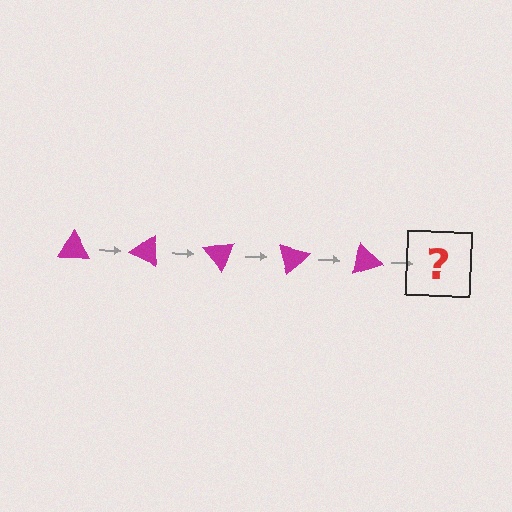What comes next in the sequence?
The next element should be a magenta triangle rotated 125 degrees.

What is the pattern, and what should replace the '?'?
The pattern is that the triangle rotates 25 degrees each step. The '?' should be a magenta triangle rotated 125 degrees.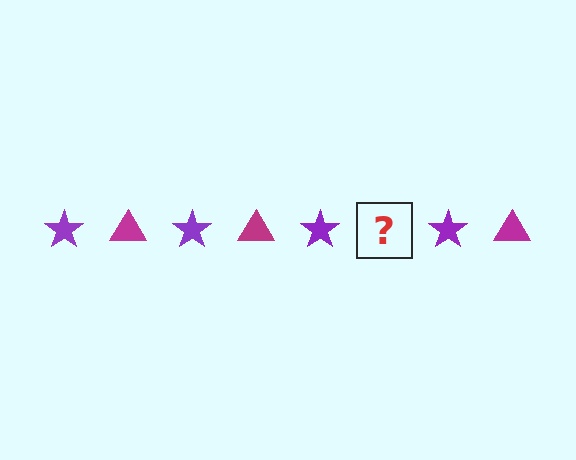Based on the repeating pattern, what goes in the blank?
The blank should be a magenta triangle.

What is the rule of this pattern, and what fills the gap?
The rule is that the pattern alternates between purple star and magenta triangle. The gap should be filled with a magenta triangle.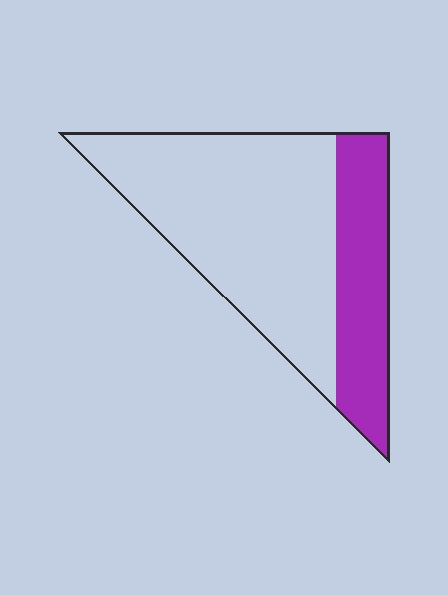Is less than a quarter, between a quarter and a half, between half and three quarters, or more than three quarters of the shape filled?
Between a quarter and a half.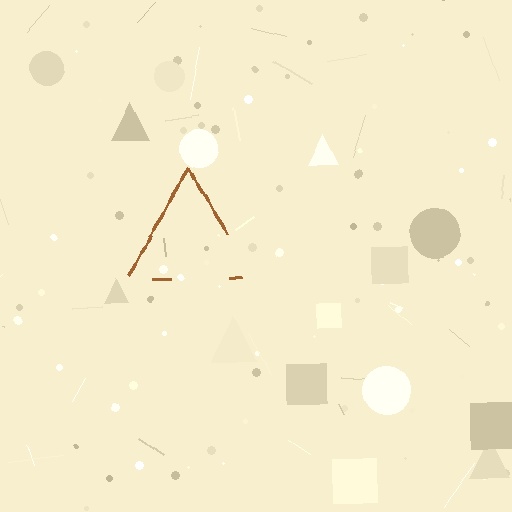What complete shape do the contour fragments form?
The contour fragments form a triangle.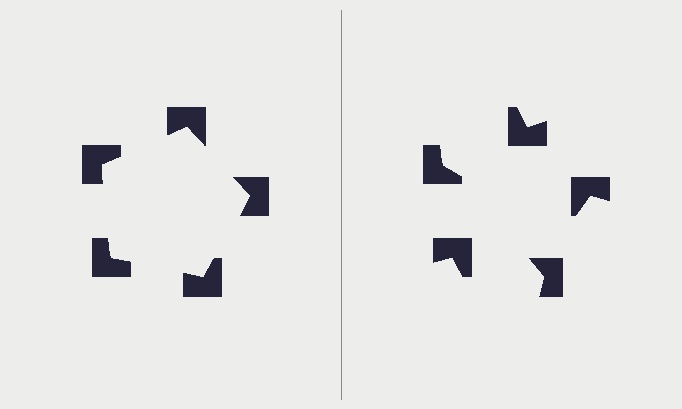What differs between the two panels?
The notched squares are positioned identically on both sides; only the wedge orientations differ. On the left they align to a pentagon; on the right they are misaligned.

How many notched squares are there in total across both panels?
10 — 5 on each side.